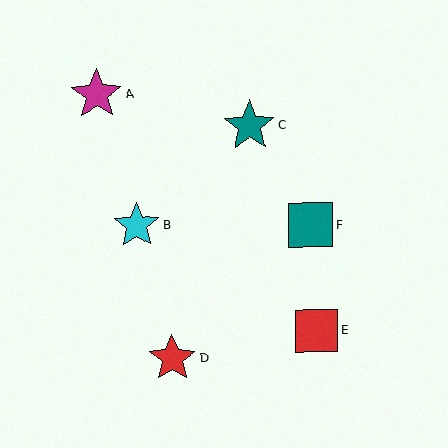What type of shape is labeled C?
Shape C is a teal star.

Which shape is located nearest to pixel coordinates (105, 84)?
The magenta star (labeled A) at (97, 95) is nearest to that location.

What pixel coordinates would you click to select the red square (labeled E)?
Click at (317, 331) to select the red square E.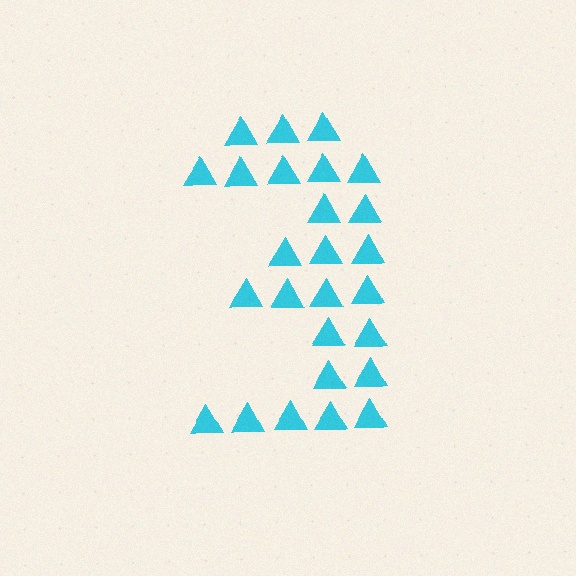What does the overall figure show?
The overall figure shows the digit 3.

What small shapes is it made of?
It is made of small triangles.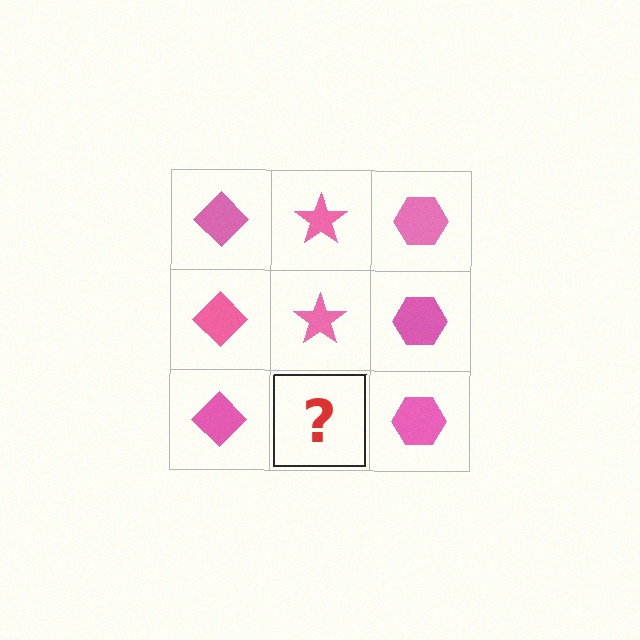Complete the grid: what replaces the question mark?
The question mark should be replaced with a pink star.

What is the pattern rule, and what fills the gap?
The rule is that each column has a consistent shape. The gap should be filled with a pink star.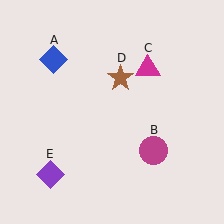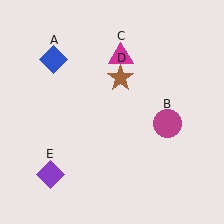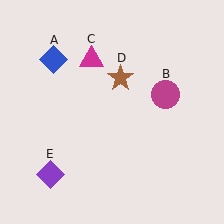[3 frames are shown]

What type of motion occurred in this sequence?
The magenta circle (object B), magenta triangle (object C) rotated counterclockwise around the center of the scene.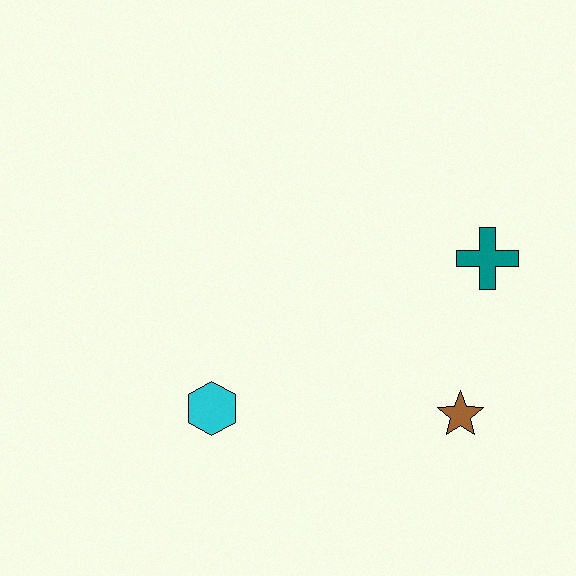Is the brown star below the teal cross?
Yes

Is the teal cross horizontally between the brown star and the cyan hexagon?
No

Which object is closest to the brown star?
The teal cross is closest to the brown star.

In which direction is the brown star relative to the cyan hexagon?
The brown star is to the right of the cyan hexagon.